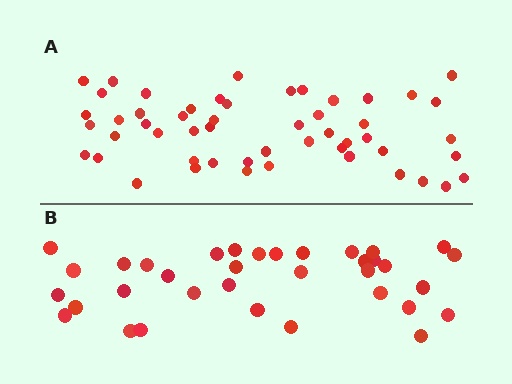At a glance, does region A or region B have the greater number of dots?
Region A (the top region) has more dots.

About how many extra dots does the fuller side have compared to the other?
Region A has approximately 15 more dots than region B.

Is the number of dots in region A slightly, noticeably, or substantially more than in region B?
Region A has substantially more. The ratio is roughly 1.5 to 1.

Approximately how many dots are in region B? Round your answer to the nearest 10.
About 40 dots. (The exact count is 35, which rounds to 40.)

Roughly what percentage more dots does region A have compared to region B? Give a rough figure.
About 50% more.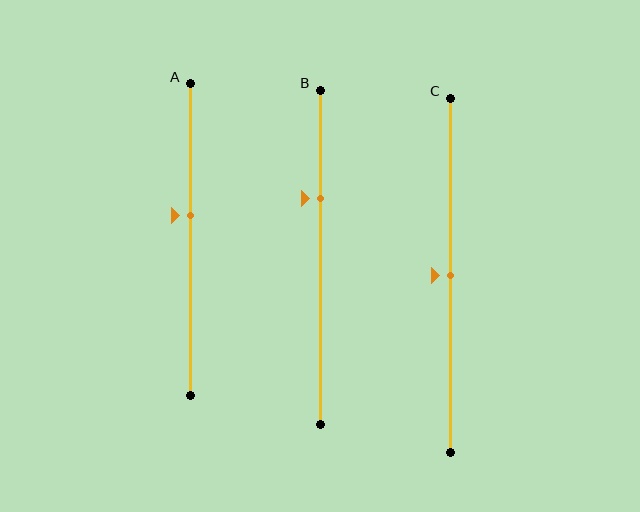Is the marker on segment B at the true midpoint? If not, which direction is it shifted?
No, the marker on segment B is shifted upward by about 18% of the segment length.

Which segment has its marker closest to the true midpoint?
Segment C has its marker closest to the true midpoint.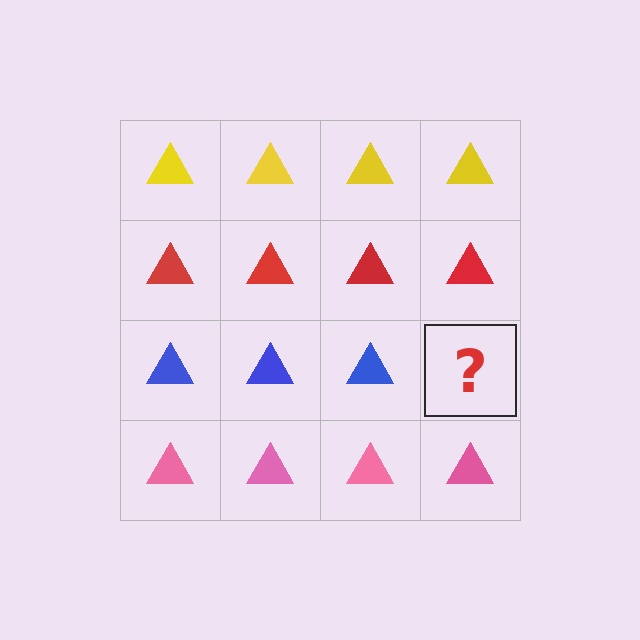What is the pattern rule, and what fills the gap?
The rule is that each row has a consistent color. The gap should be filled with a blue triangle.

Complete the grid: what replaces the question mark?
The question mark should be replaced with a blue triangle.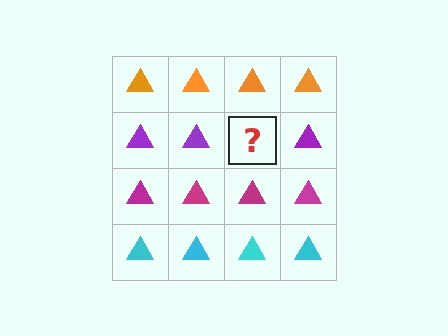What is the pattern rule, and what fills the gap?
The rule is that each row has a consistent color. The gap should be filled with a purple triangle.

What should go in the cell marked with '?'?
The missing cell should contain a purple triangle.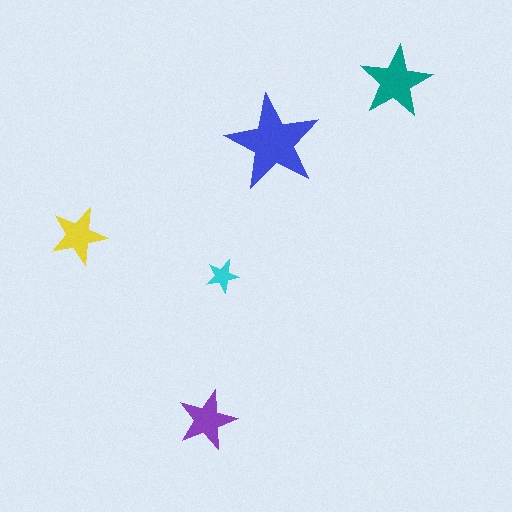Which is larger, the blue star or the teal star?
The blue one.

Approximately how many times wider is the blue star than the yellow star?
About 1.5 times wider.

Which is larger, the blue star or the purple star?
The blue one.